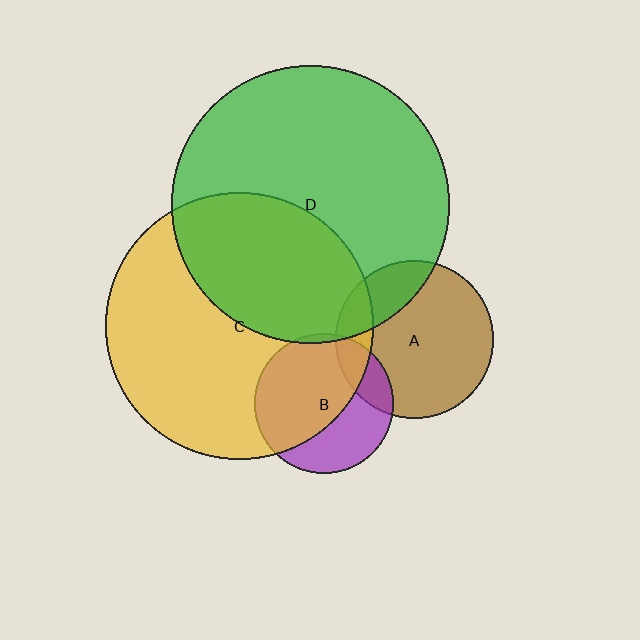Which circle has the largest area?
Circle D (green).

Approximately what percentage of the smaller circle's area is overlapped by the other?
Approximately 20%.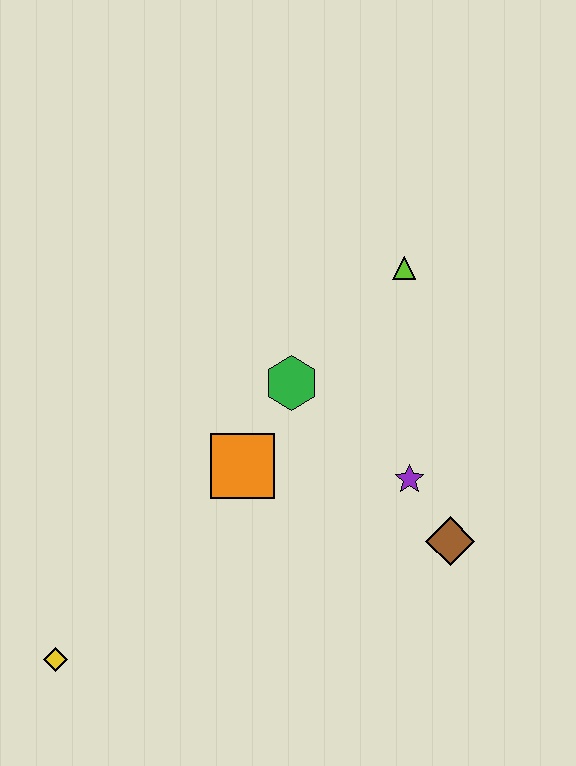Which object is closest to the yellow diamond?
The orange square is closest to the yellow diamond.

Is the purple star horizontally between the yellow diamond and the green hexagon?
No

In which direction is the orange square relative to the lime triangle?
The orange square is below the lime triangle.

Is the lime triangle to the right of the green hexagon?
Yes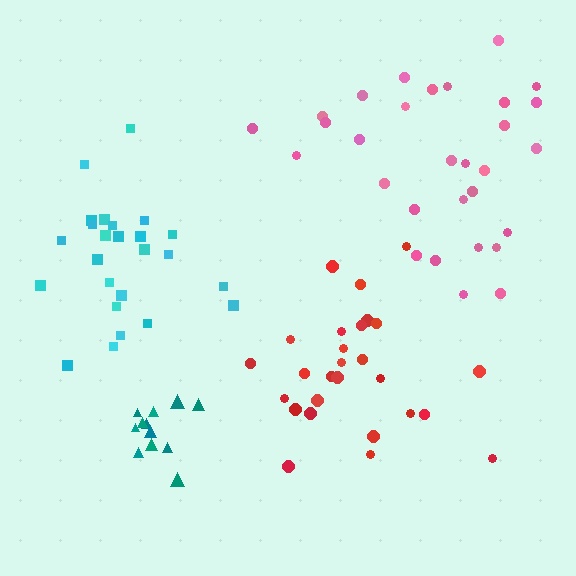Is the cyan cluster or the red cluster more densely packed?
Cyan.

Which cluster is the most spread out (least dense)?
Red.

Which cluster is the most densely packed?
Teal.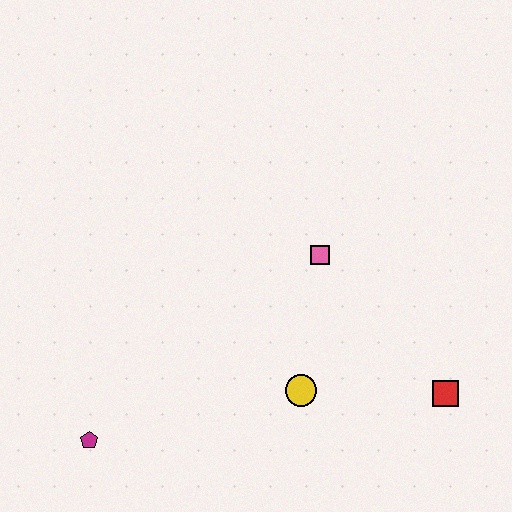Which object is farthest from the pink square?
The magenta pentagon is farthest from the pink square.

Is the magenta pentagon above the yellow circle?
No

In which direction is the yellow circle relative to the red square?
The yellow circle is to the left of the red square.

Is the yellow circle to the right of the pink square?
No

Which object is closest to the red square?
The yellow circle is closest to the red square.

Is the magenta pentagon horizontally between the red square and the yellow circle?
No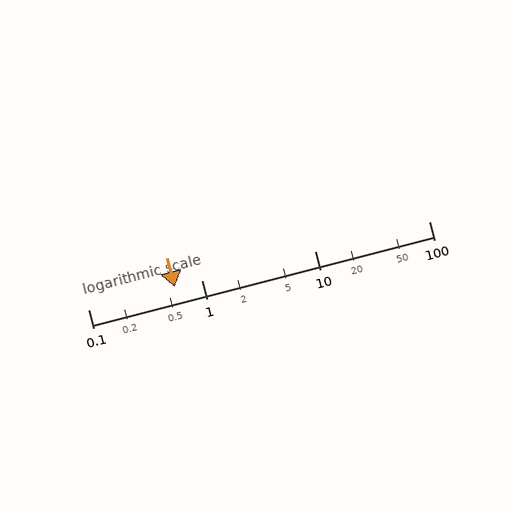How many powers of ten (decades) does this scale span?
The scale spans 3 decades, from 0.1 to 100.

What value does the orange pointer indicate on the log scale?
The pointer indicates approximately 0.58.